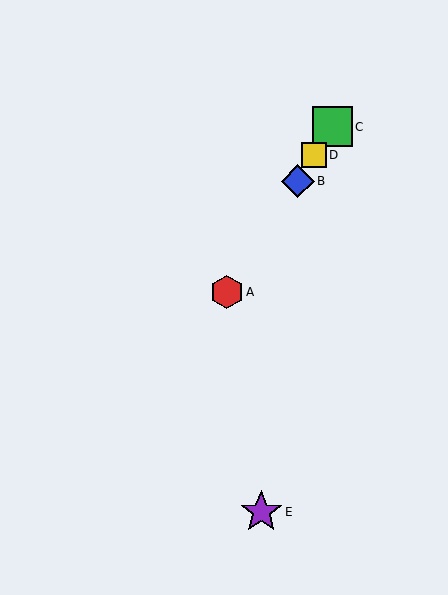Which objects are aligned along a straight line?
Objects A, B, C, D are aligned along a straight line.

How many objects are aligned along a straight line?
4 objects (A, B, C, D) are aligned along a straight line.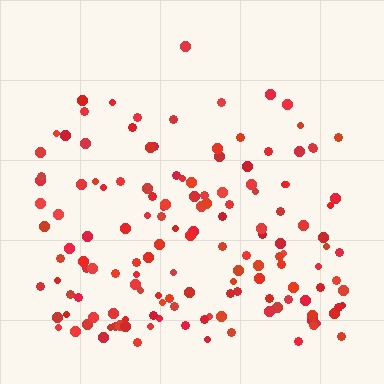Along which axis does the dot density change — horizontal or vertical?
Vertical.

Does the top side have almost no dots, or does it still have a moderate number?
Still a moderate number, just noticeably fewer than the bottom.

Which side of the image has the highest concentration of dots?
The bottom.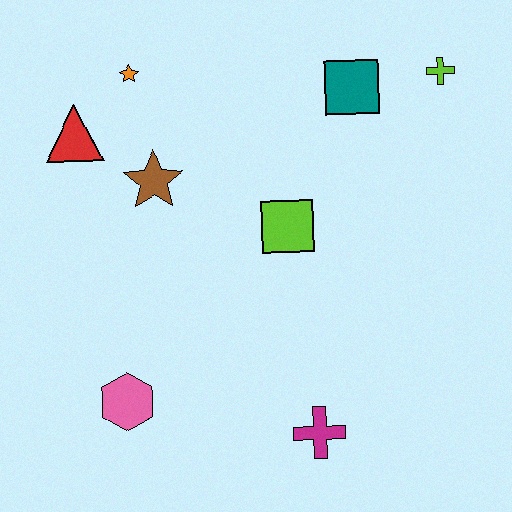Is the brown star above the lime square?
Yes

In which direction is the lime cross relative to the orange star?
The lime cross is to the right of the orange star.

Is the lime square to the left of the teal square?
Yes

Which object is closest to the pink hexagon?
The magenta cross is closest to the pink hexagon.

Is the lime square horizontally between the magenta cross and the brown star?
Yes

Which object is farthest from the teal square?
The pink hexagon is farthest from the teal square.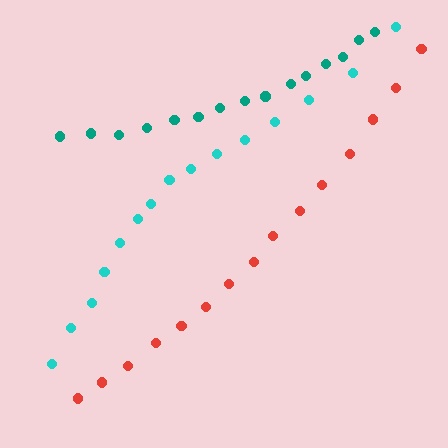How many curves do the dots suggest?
There are 3 distinct paths.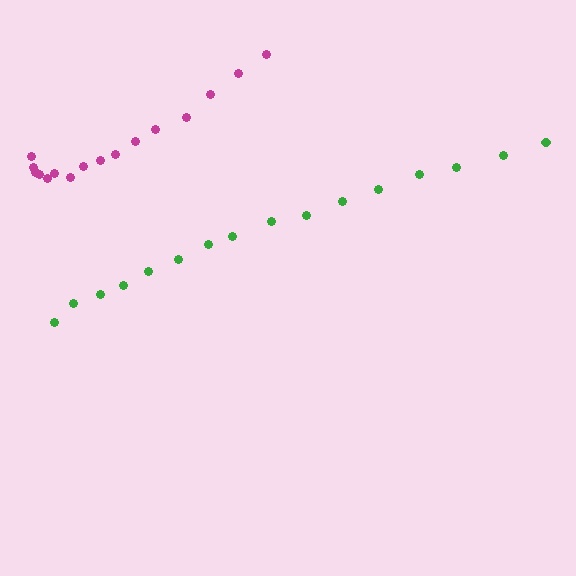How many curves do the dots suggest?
There are 2 distinct paths.